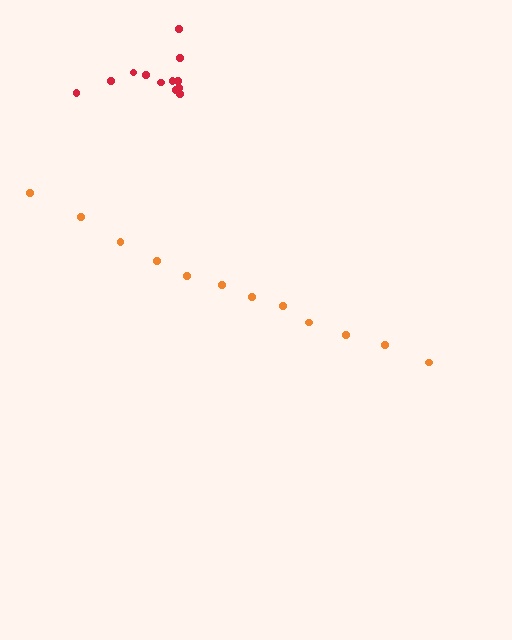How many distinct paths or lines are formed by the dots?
There are 2 distinct paths.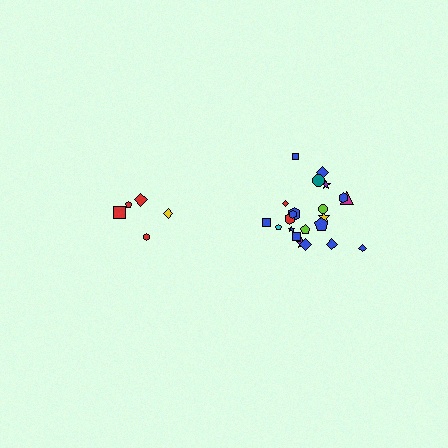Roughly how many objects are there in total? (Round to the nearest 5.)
Roughly 25 objects in total.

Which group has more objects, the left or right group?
The right group.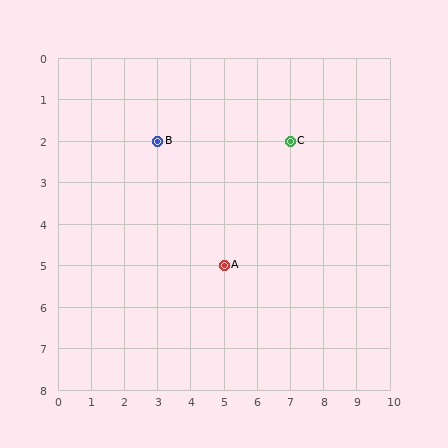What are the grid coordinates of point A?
Point A is at grid coordinates (5, 5).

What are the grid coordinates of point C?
Point C is at grid coordinates (7, 2).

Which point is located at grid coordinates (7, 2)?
Point C is at (7, 2).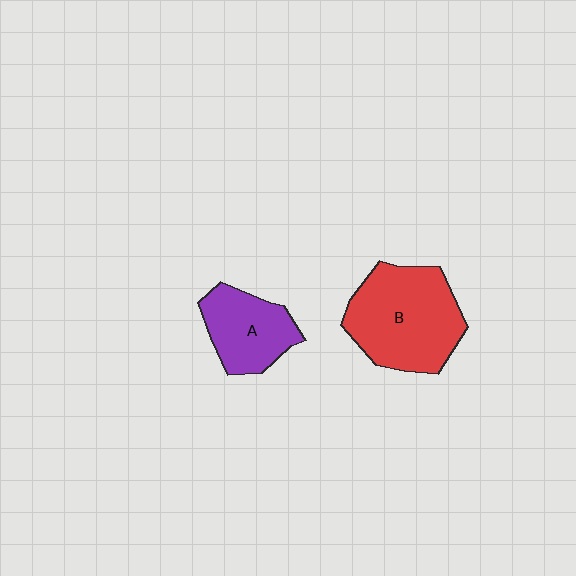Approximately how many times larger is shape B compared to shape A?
Approximately 1.6 times.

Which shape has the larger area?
Shape B (red).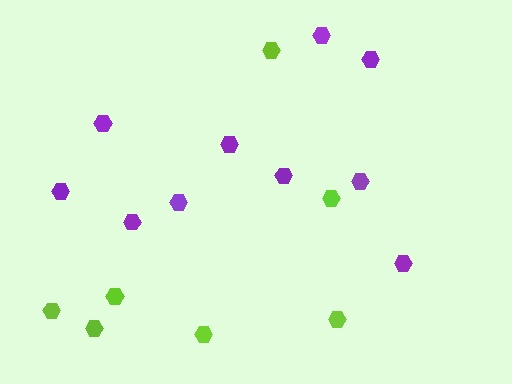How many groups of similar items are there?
There are 2 groups: one group of purple hexagons (10) and one group of lime hexagons (7).